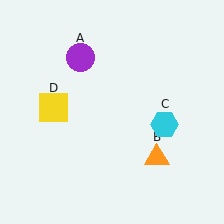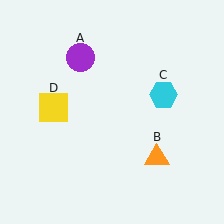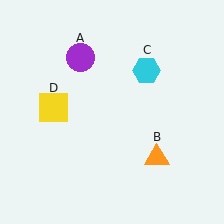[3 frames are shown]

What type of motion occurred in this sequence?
The cyan hexagon (object C) rotated counterclockwise around the center of the scene.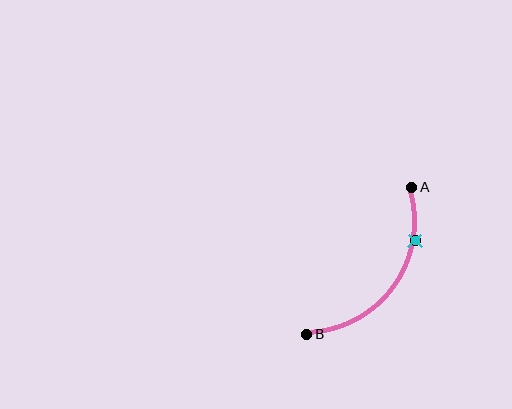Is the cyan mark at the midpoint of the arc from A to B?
No. The cyan mark lies on the arc but is closer to endpoint A. The arc midpoint would be at the point on the curve equidistant along the arc from both A and B.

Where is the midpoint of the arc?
The arc midpoint is the point on the curve farthest from the straight line joining A and B. It sits below and to the right of that line.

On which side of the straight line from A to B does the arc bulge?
The arc bulges below and to the right of the straight line connecting A and B.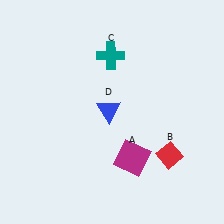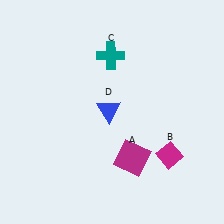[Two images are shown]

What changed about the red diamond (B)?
In Image 1, B is red. In Image 2, it changed to magenta.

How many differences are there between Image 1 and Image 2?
There is 1 difference between the two images.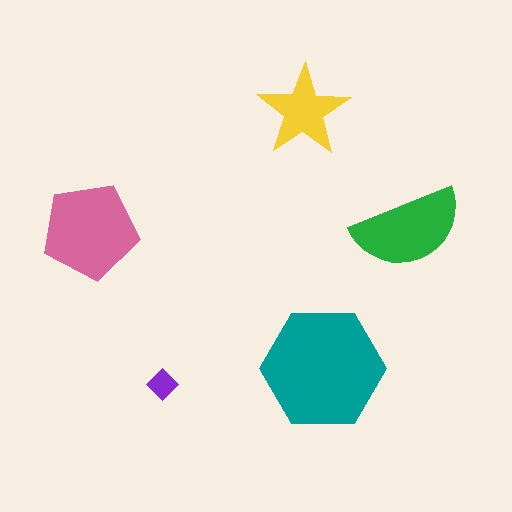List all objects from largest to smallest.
The teal hexagon, the pink pentagon, the green semicircle, the yellow star, the purple diamond.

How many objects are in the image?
There are 5 objects in the image.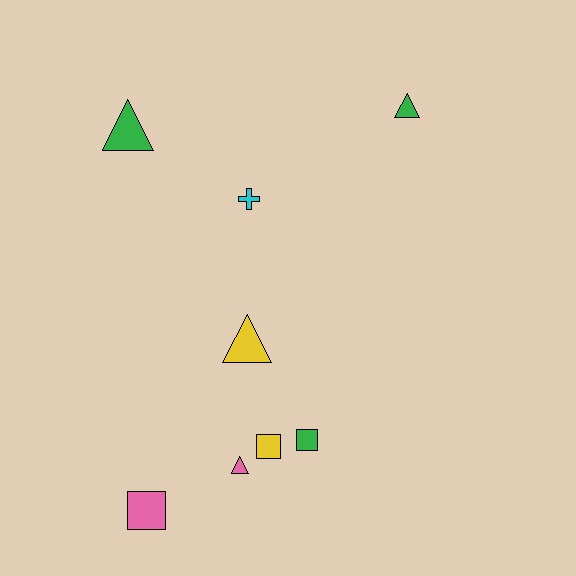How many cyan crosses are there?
There is 1 cyan cross.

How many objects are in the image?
There are 8 objects.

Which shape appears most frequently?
Triangle, with 4 objects.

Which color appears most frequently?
Green, with 3 objects.